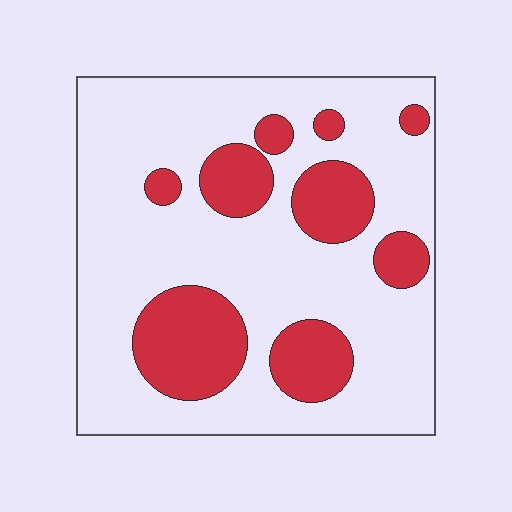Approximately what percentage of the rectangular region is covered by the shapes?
Approximately 25%.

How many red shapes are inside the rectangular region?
9.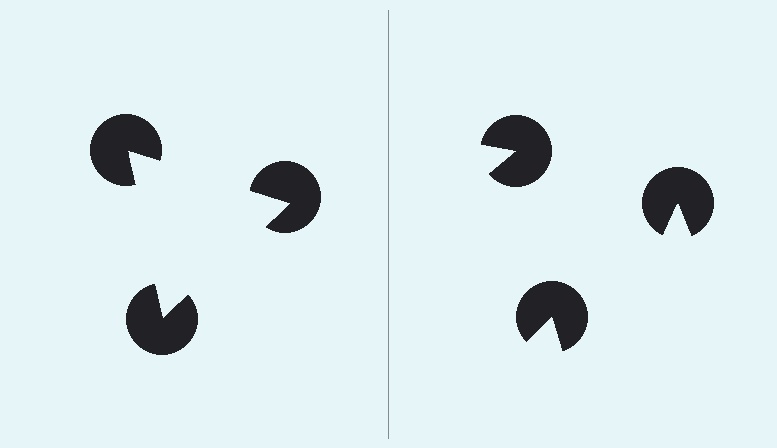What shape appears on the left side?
An illusory triangle.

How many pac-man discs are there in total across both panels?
6 — 3 on each side.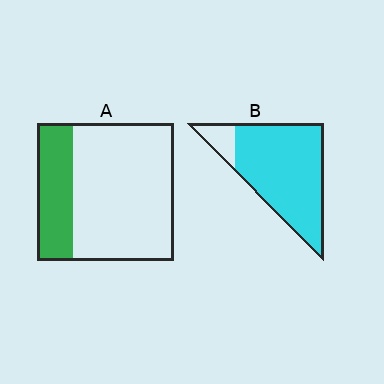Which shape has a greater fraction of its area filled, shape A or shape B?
Shape B.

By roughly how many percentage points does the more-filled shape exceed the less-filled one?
By roughly 60 percentage points (B over A).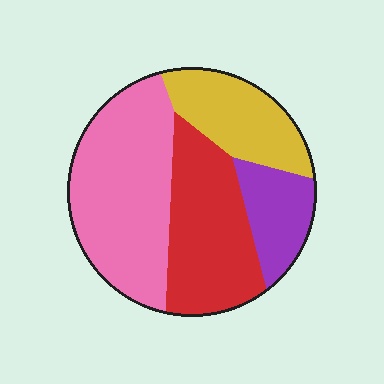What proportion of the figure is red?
Red covers about 30% of the figure.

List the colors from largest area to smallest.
From largest to smallest: pink, red, yellow, purple.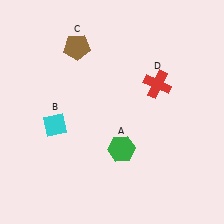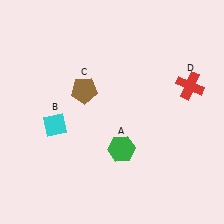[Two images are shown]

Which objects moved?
The objects that moved are: the brown pentagon (C), the red cross (D).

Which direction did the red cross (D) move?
The red cross (D) moved right.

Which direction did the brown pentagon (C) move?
The brown pentagon (C) moved down.